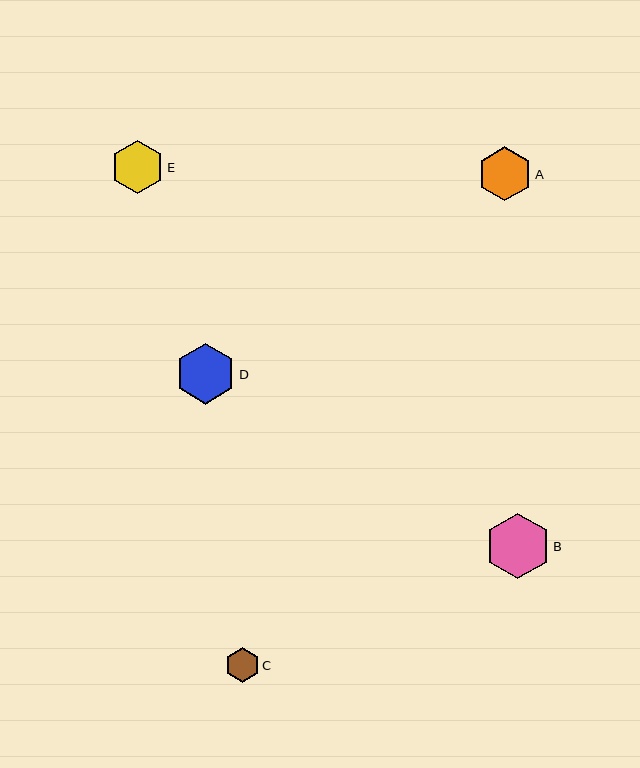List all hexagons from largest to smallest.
From largest to smallest: B, D, A, E, C.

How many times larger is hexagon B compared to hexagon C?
Hexagon B is approximately 1.9 times the size of hexagon C.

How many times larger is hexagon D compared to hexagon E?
Hexagon D is approximately 1.2 times the size of hexagon E.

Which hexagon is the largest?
Hexagon B is the largest with a size of approximately 66 pixels.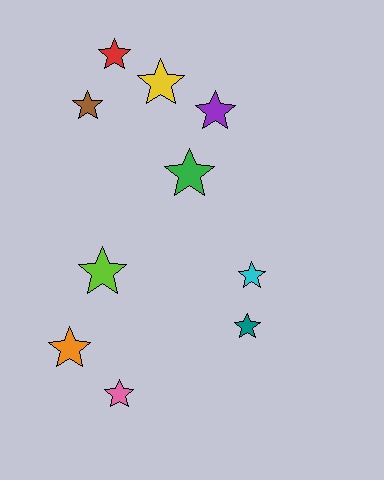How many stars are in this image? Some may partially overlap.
There are 10 stars.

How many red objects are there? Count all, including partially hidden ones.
There is 1 red object.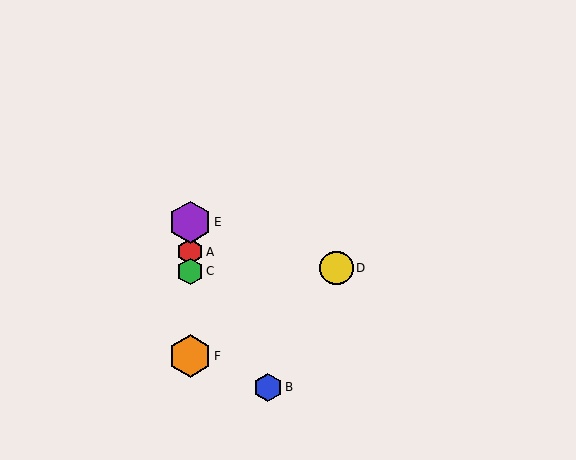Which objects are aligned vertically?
Objects A, C, E, F are aligned vertically.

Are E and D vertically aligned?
No, E is at x≈190 and D is at x≈337.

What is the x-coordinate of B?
Object B is at x≈268.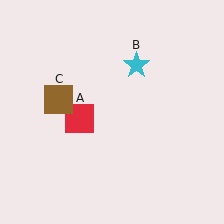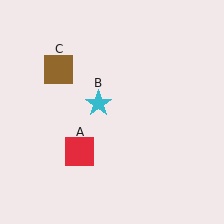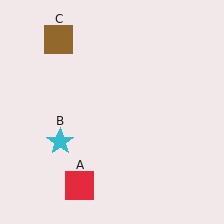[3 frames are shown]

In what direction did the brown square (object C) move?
The brown square (object C) moved up.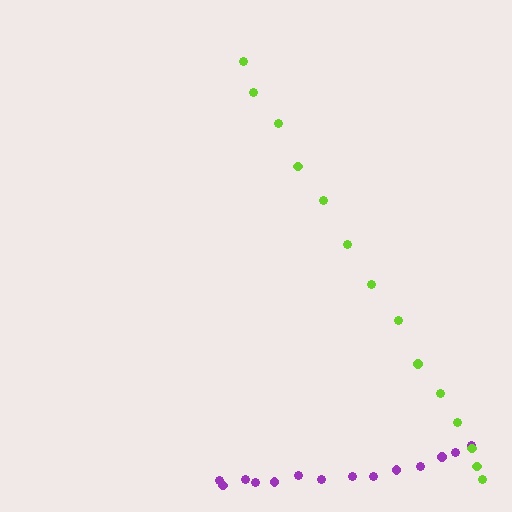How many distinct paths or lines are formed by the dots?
There are 2 distinct paths.